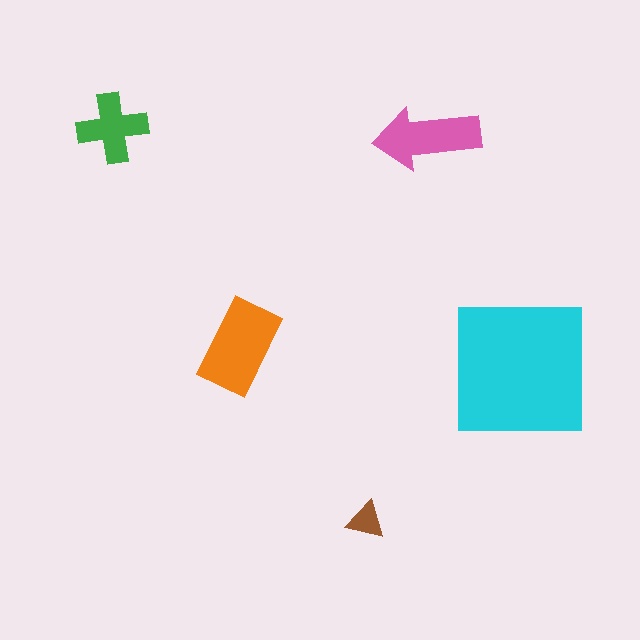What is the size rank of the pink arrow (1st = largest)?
3rd.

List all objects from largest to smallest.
The cyan square, the orange rectangle, the pink arrow, the green cross, the brown triangle.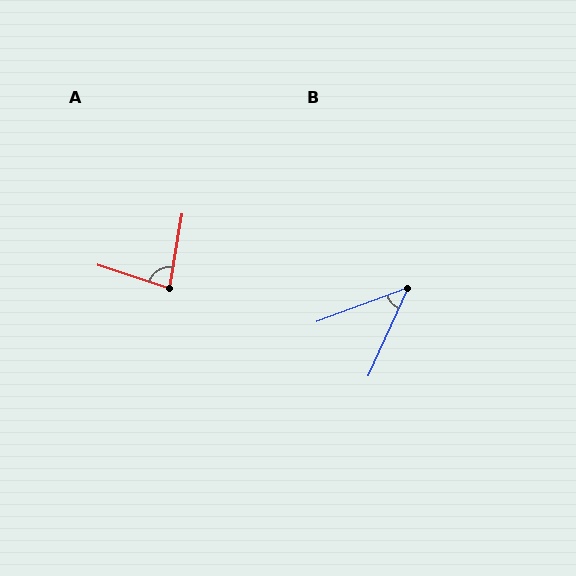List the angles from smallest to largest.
B (45°), A (81°).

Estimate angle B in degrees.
Approximately 45 degrees.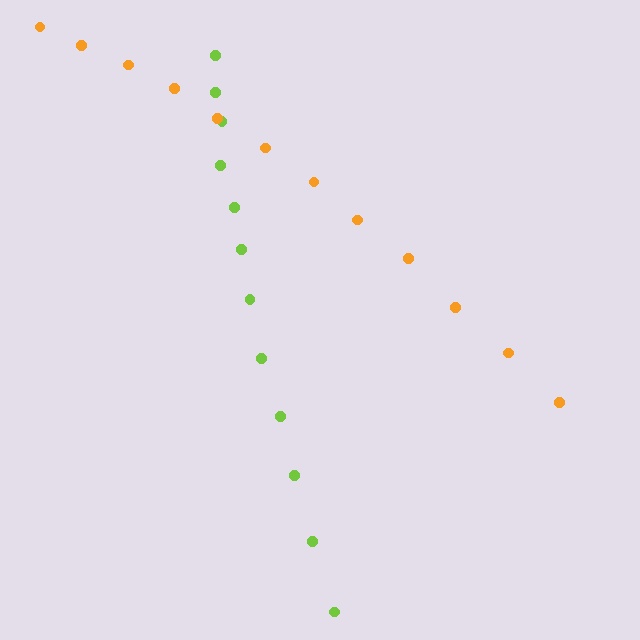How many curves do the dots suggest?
There are 2 distinct paths.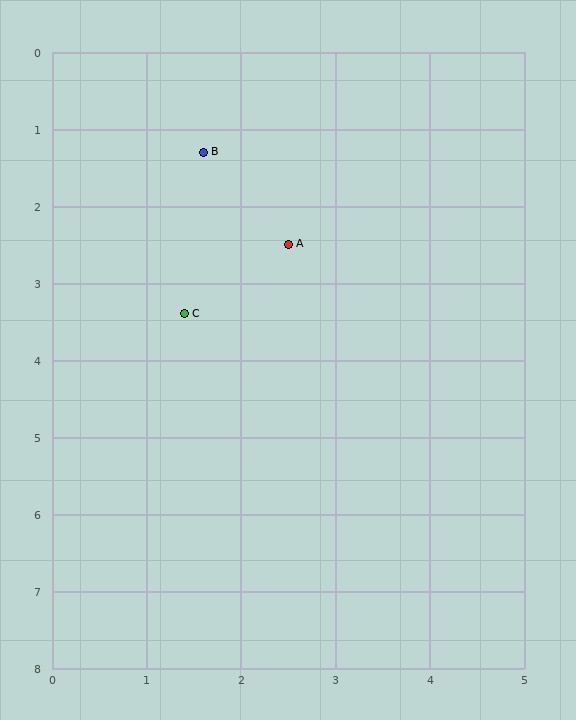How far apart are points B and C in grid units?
Points B and C are about 2.1 grid units apart.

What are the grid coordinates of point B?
Point B is at approximately (1.6, 1.3).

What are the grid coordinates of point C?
Point C is at approximately (1.4, 3.4).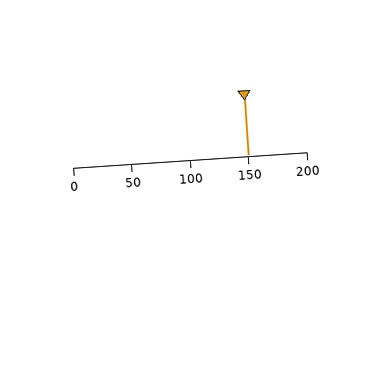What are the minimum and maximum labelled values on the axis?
The axis runs from 0 to 200.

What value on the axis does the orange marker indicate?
The marker indicates approximately 150.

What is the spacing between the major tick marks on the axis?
The major ticks are spaced 50 apart.